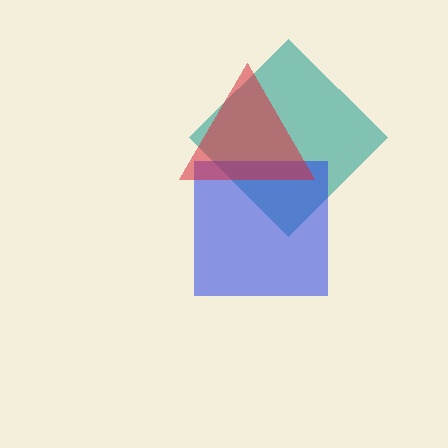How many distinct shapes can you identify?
There are 3 distinct shapes: a teal diamond, a blue square, a red triangle.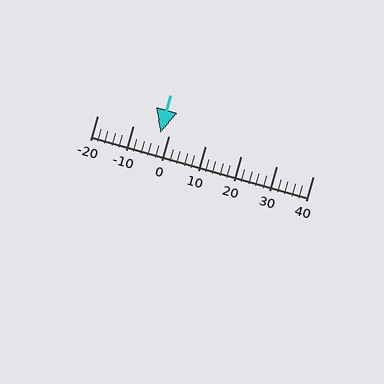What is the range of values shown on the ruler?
The ruler shows values from -20 to 40.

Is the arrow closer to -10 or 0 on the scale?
The arrow is closer to 0.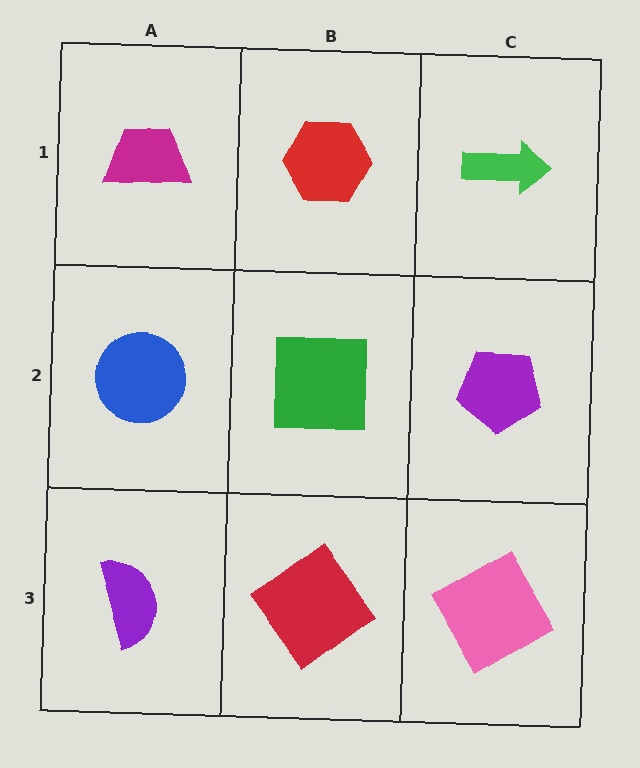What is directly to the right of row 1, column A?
A red hexagon.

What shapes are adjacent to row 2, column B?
A red hexagon (row 1, column B), a red diamond (row 3, column B), a blue circle (row 2, column A), a purple pentagon (row 2, column C).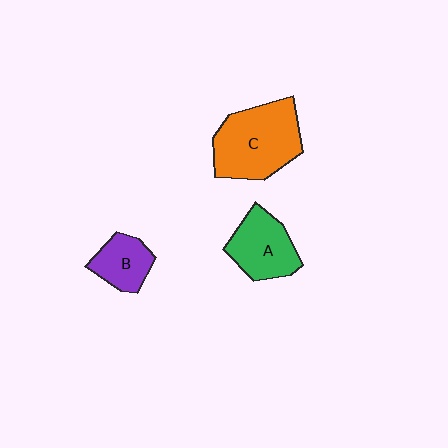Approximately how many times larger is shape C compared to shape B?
Approximately 2.1 times.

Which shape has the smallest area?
Shape B (purple).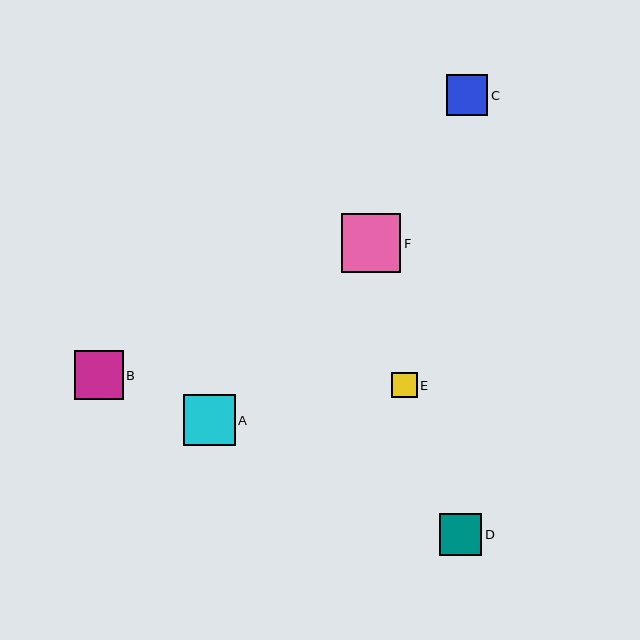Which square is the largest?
Square F is the largest with a size of approximately 59 pixels.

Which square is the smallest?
Square E is the smallest with a size of approximately 25 pixels.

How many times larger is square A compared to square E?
Square A is approximately 2.0 times the size of square E.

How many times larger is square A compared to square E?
Square A is approximately 2.0 times the size of square E.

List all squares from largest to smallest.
From largest to smallest: F, A, B, D, C, E.